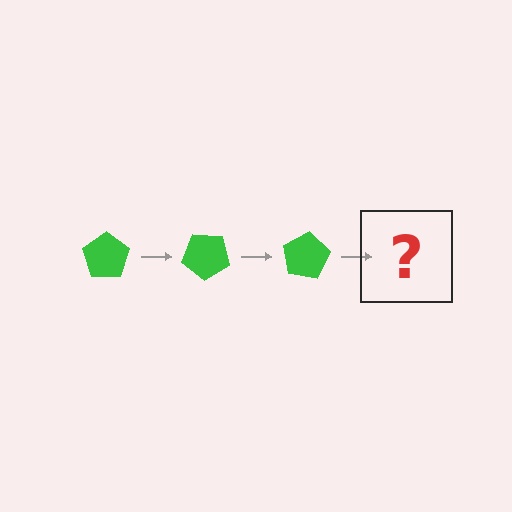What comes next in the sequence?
The next element should be a green pentagon rotated 120 degrees.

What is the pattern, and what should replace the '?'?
The pattern is that the pentagon rotates 40 degrees each step. The '?' should be a green pentagon rotated 120 degrees.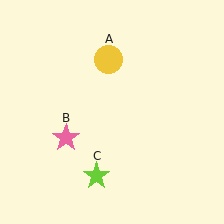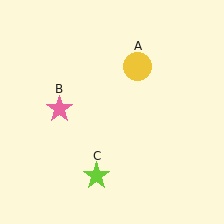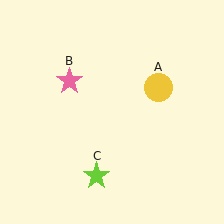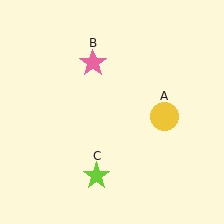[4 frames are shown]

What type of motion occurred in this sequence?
The yellow circle (object A), pink star (object B) rotated clockwise around the center of the scene.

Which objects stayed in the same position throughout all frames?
Lime star (object C) remained stationary.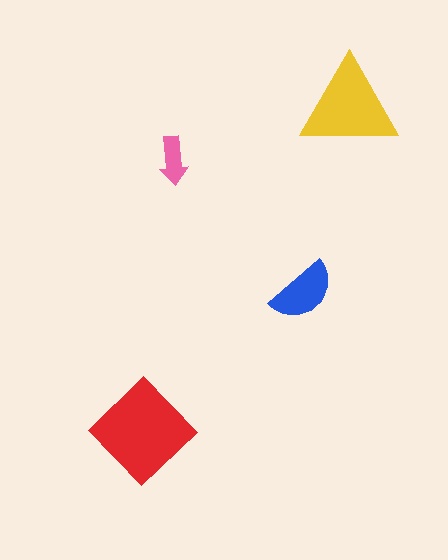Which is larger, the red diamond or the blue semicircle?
The red diamond.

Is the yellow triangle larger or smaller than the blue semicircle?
Larger.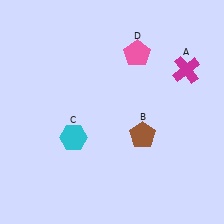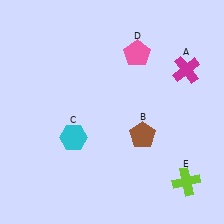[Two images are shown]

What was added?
A lime cross (E) was added in Image 2.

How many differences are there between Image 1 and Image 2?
There is 1 difference between the two images.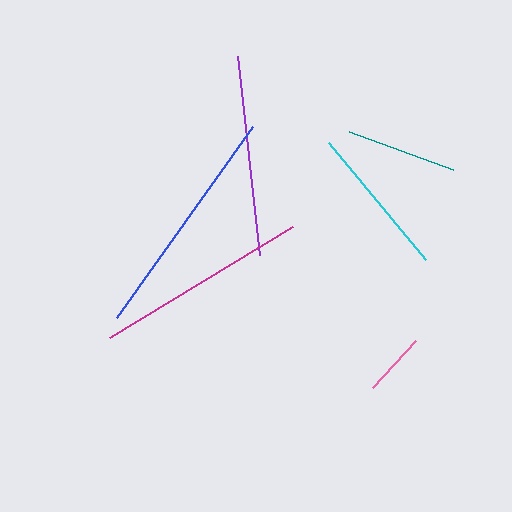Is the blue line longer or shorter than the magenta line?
The blue line is longer than the magenta line.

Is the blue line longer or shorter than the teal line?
The blue line is longer than the teal line.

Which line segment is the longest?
The blue line is the longest at approximately 235 pixels.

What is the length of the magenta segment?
The magenta segment is approximately 214 pixels long.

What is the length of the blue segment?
The blue segment is approximately 235 pixels long.